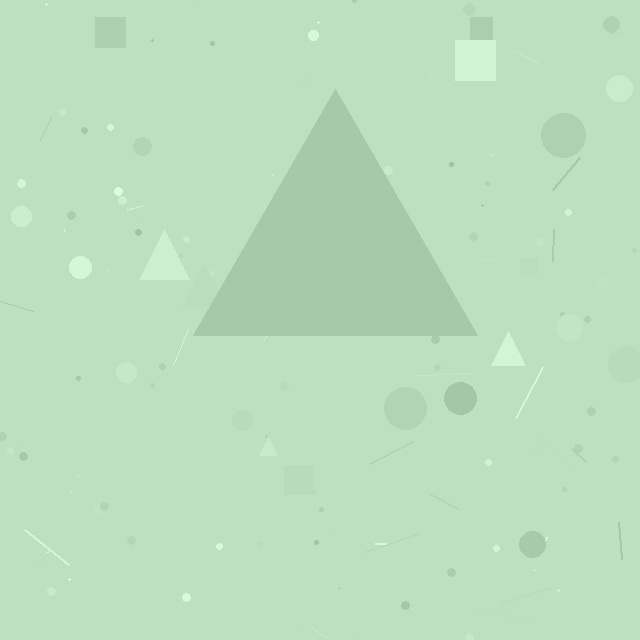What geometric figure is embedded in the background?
A triangle is embedded in the background.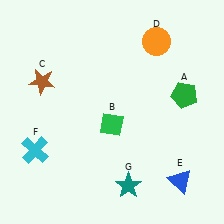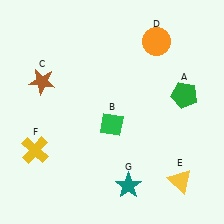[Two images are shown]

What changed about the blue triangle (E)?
In Image 1, E is blue. In Image 2, it changed to yellow.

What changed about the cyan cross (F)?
In Image 1, F is cyan. In Image 2, it changed to yellow.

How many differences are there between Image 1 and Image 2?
There are 2 differences between the two images.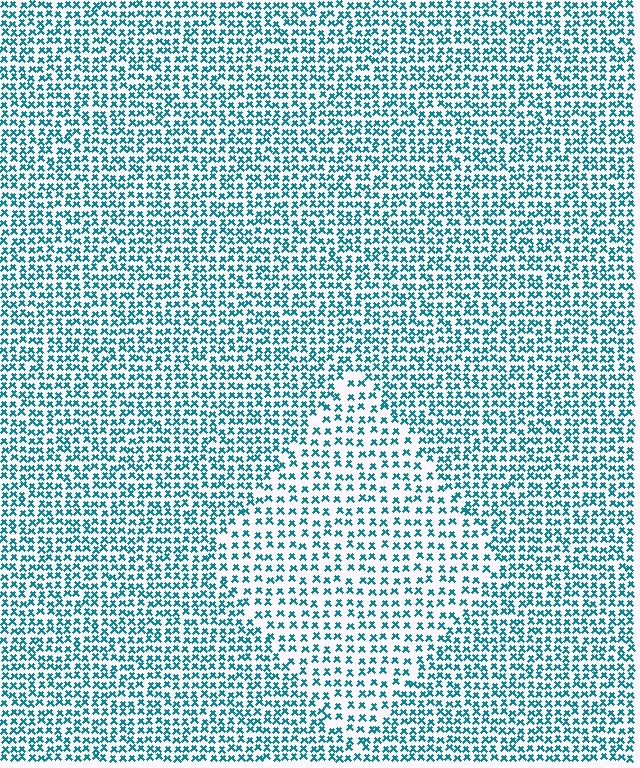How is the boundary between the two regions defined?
The boundary is defined by a change in element density (approximately 1.6x ratio). All elements are the same color, size, and shape.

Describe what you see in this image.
The image contains small teal elements arranged at two different densities. A diamond-shaped region is visible where the elements are less densely packed than the surrounding area.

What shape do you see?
I see a diamond.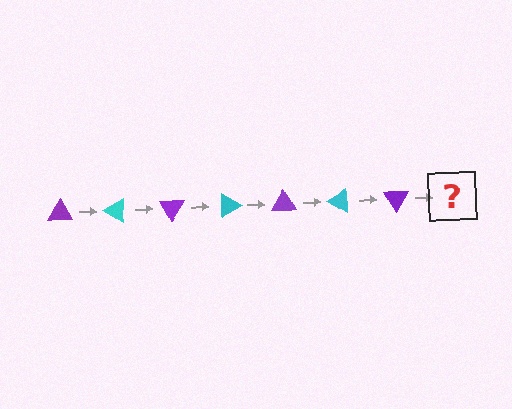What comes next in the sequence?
The next element should be a cyan triangle, rotated 210 degrees from the start.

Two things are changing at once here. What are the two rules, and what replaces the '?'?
The two rules are that it rotates 30 degrees each step and the color cycles through purple and cyan. The '?' should be a cyan triangle, rotated 210 degrees from the start.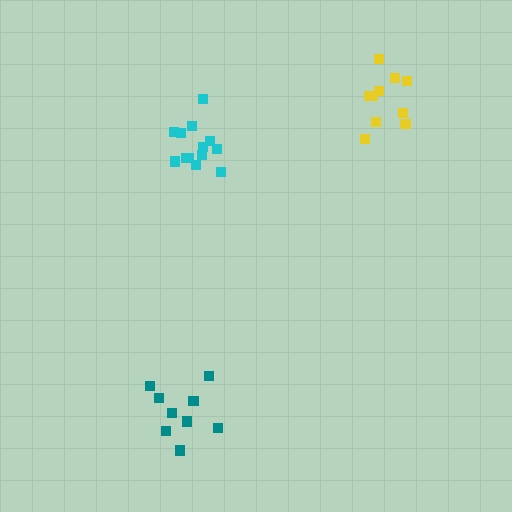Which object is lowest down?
The teal cluster is bottommost.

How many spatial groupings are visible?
There are 3 spatial groupings.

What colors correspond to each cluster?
The clusters are colored: cyan, teal, yellow.